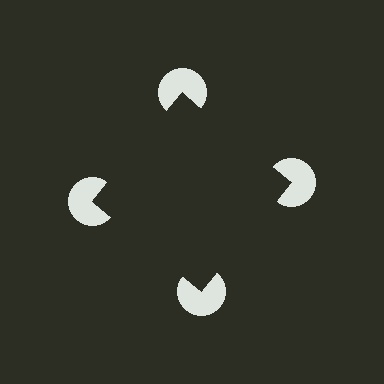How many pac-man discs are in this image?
There are 4 — one at each vertex of the illusory square.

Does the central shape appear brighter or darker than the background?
It typically appears slightly darker than the background, even though no actual brightness change is drawn.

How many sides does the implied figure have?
4 sides.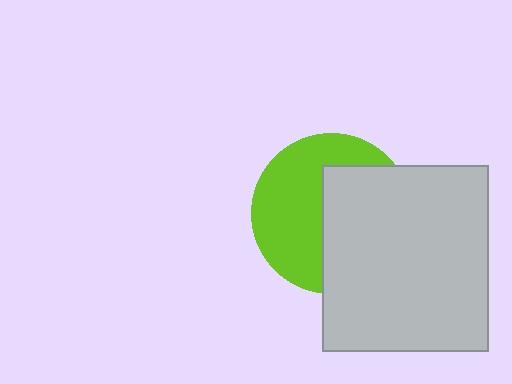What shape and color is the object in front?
The object in front is a light gray rectangle.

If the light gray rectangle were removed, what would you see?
You would see the complete lime circle.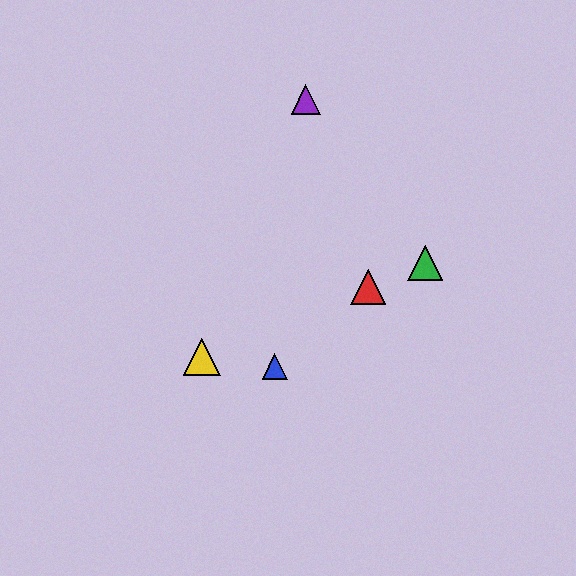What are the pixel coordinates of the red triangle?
The red triangle is at (368, 287).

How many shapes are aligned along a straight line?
3 shapes (the red triangle, the green triangle, the yellow triangle) are aligned along a straight line.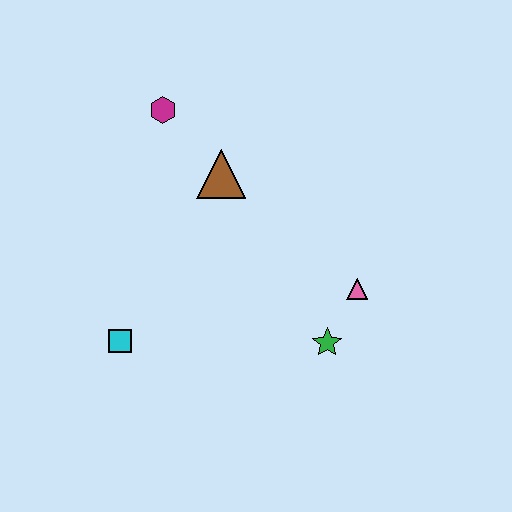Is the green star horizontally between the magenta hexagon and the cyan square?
No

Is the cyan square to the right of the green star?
No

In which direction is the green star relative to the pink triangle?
The green star is below the pink triangle.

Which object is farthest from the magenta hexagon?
The green star is farthest from the magenta hexagon.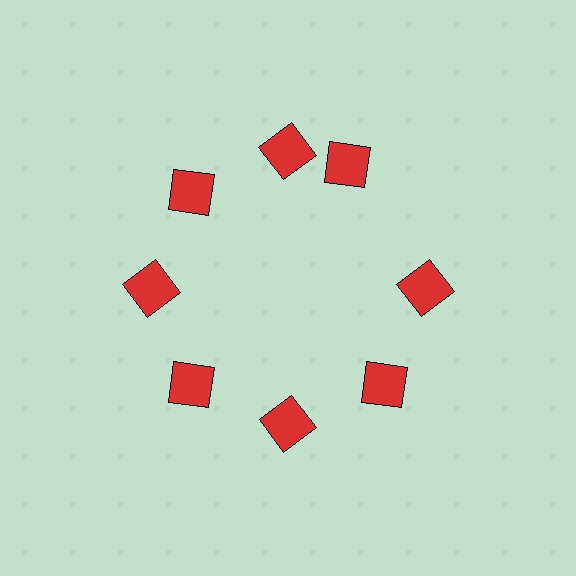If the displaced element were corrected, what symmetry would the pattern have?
It would have 8-fold rotational symmetry — the pattern would map onto itself every 45 degrees.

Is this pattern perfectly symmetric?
No. The 8 red squares are arranged in a ring, but one element near the 2 o'clock position is rotated out of alignment along the ring, breaking the 8-fold rotational symmetry.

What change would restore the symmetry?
The symmetry would be restored by rotating it back into even spacing with its neighbors so that all 8 squares sit at equal angles and equal distance from the center.